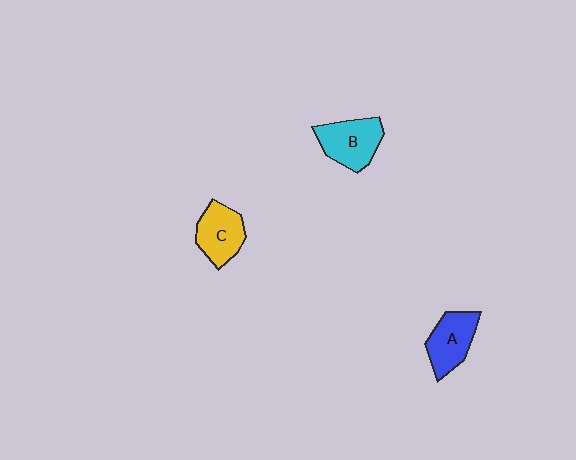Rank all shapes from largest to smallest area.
From largest to smallest: B (cyan), A (blue), C (yellow).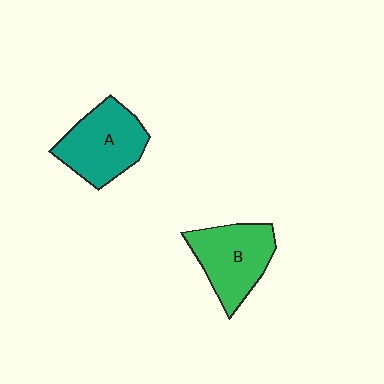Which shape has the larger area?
Shape A (teal).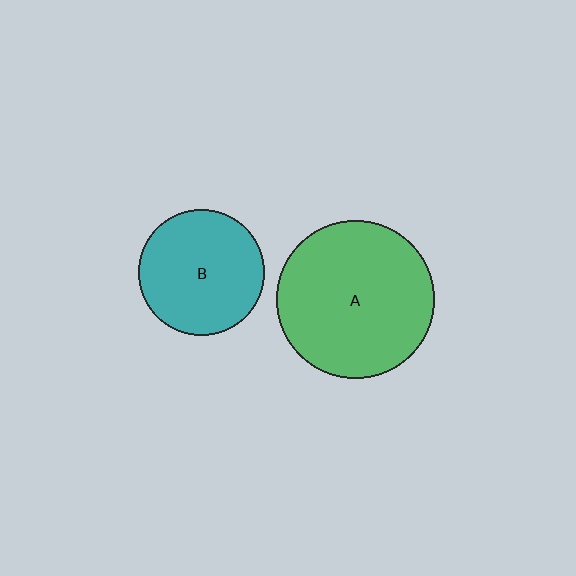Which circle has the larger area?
Circle A (green).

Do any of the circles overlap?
No, none of the circles overlap.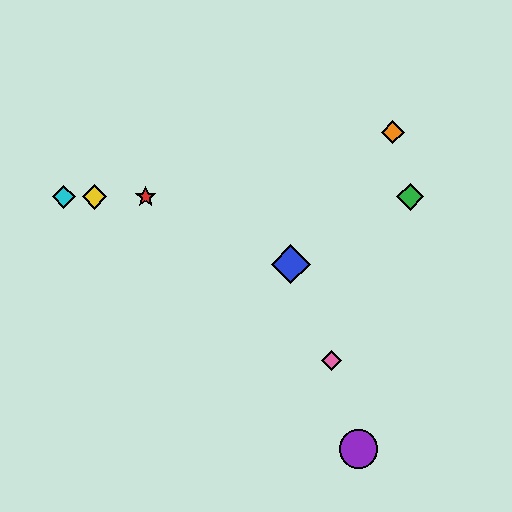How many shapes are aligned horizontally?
4 shapes (the red star, the green diamond, the yellow diamond, the cyan diamond) are aligned horizontally.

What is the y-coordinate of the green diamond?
The green diamond is at y≈197.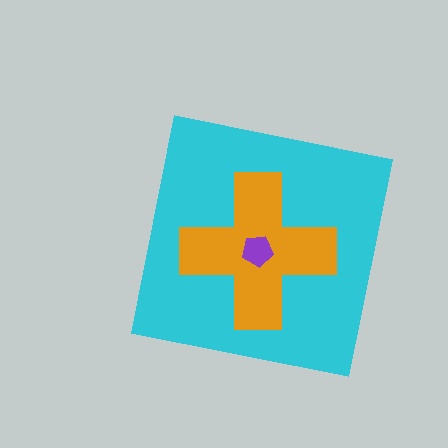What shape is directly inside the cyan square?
The orange cross.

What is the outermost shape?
The cyan square.